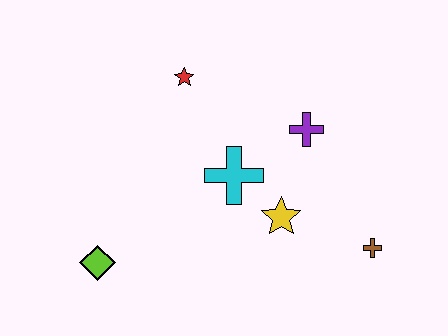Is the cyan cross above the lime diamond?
Yes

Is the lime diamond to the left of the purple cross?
Yes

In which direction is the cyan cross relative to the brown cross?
The cyan cross is to the left of the brown cross.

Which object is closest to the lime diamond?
The cyan cross is closest to the lime diamond.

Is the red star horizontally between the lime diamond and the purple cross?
Yes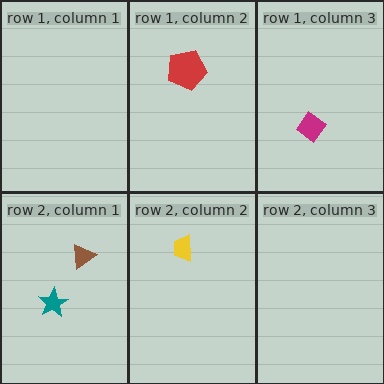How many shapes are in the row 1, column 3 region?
1.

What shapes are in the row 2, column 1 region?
The teal star, the brown triangle.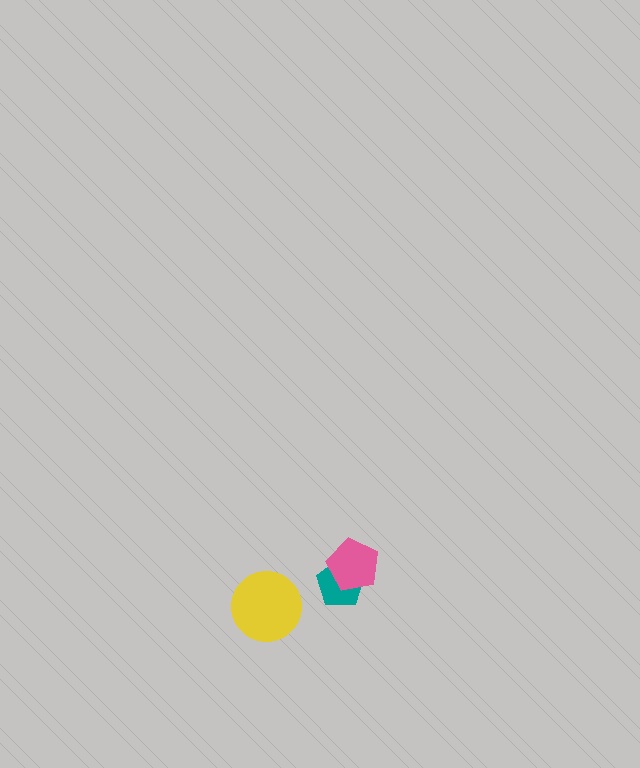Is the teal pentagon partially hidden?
Yes, it is partially covered by another shape.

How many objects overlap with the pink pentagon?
1 object overlaps with the pink pentagon.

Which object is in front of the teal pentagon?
The pink pentagon is in front of the teal pentagon.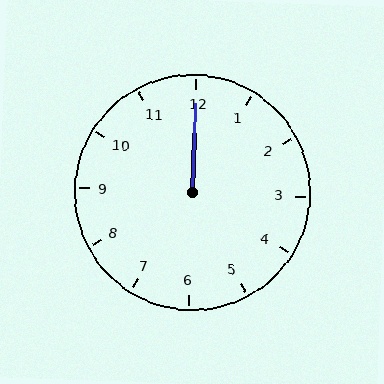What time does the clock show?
12:00.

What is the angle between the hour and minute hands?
Approximately 0 degrees.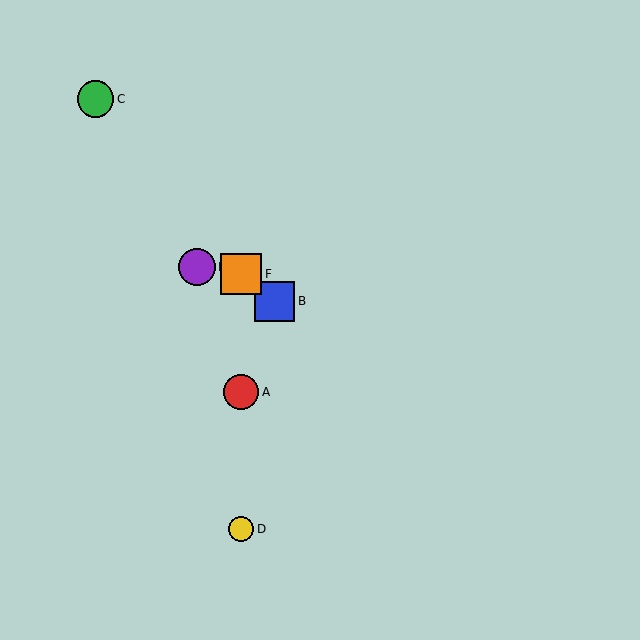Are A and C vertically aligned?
No, A is at x≈241 and C is at x≈96.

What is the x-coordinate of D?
Object D is at x≈241.